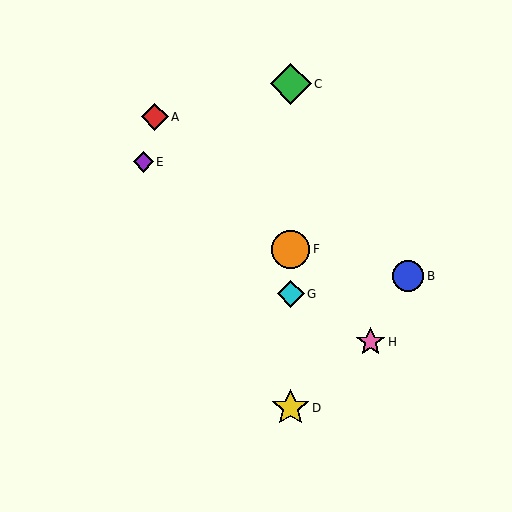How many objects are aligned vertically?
4 objects (C, D, F, G) are aligned vertically.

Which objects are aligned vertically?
Objects C, D, F, G are aligned vertically.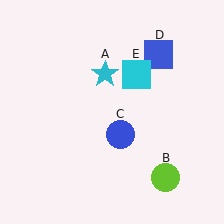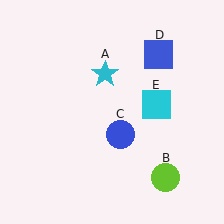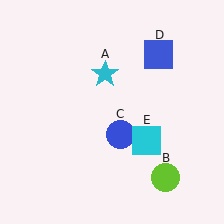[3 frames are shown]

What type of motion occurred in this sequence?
The cyan square (object E) rotated clockwise around the center of the scene.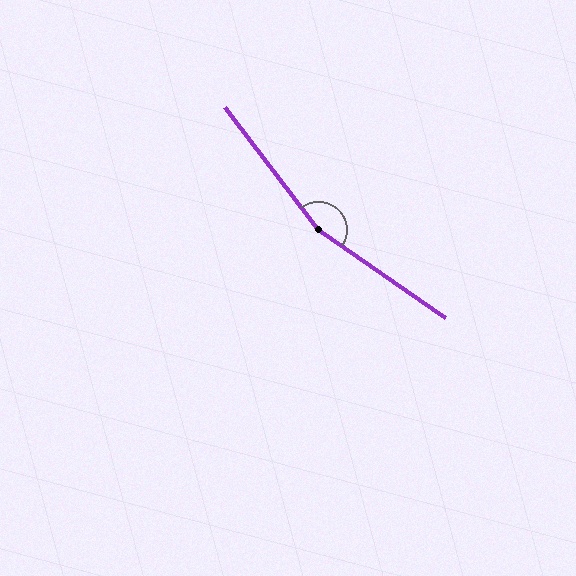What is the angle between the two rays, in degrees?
Approximately 162 degrees.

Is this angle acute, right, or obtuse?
It is obtuse.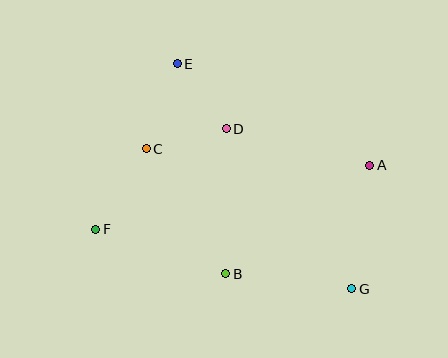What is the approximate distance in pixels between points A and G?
The distance between A and G is approximately 124 pixels.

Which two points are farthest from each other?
Points E and G are farthest from each other.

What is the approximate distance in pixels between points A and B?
The distance between A and B is approximately 180 pixels.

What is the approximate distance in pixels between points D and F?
The distance between D and F is approximately 165 pixels.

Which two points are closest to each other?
Points D and E are closest to each other.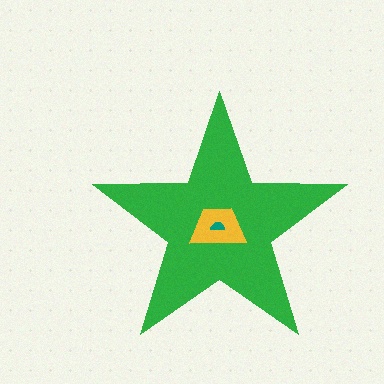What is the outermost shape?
The green star.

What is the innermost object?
The teal semicircle.